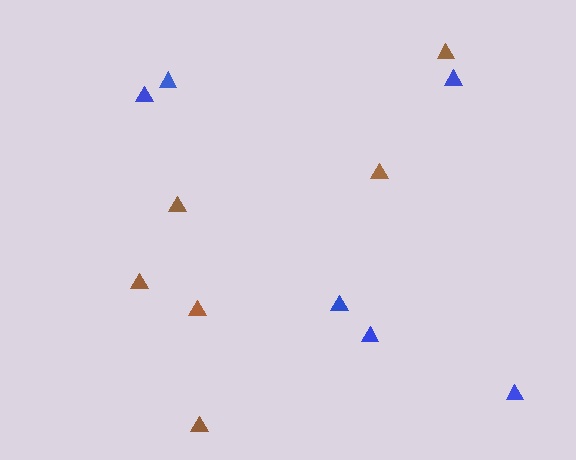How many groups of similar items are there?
There are 2 groups: one group of blue triangles (6) and one group of brown triangles (6).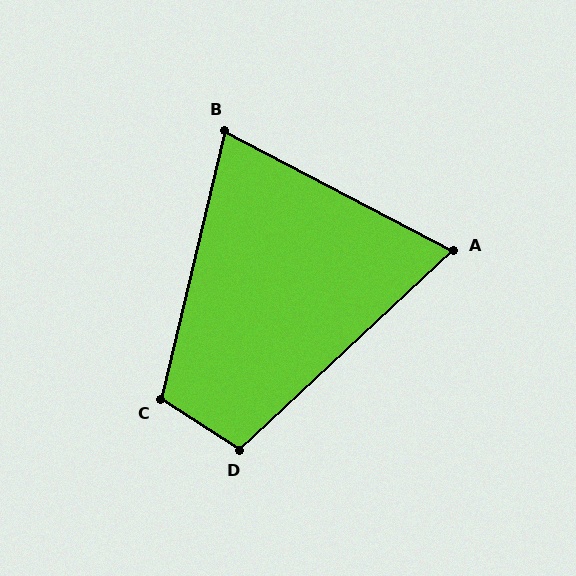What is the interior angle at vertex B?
Approximately 76 degrees (acute).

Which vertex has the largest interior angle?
C, at approximately 109 degrees.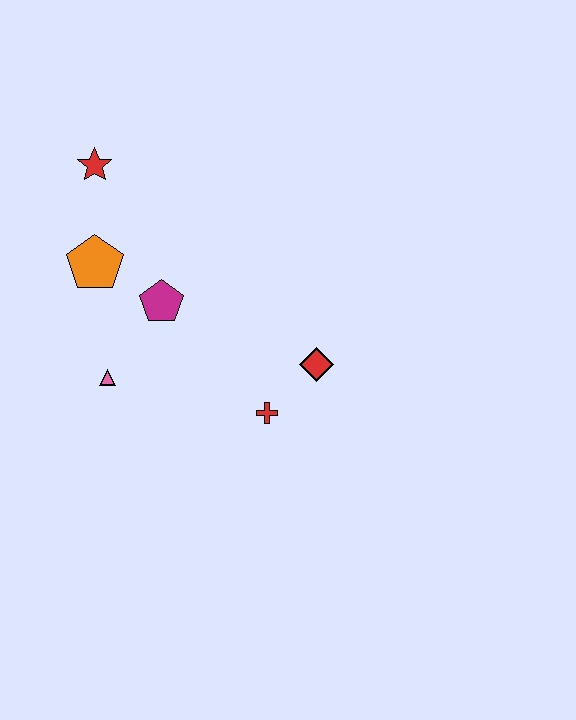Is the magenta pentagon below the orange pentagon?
Yes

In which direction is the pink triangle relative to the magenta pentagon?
The pink triangle is below the magenta pentagon.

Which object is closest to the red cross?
The red diamond is closest to the red cross.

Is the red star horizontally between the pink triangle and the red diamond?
No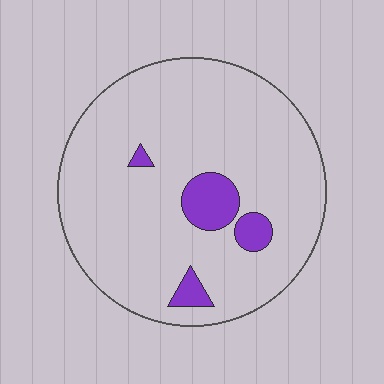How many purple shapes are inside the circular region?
4.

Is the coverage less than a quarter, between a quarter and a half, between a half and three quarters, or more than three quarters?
Less than a quarter.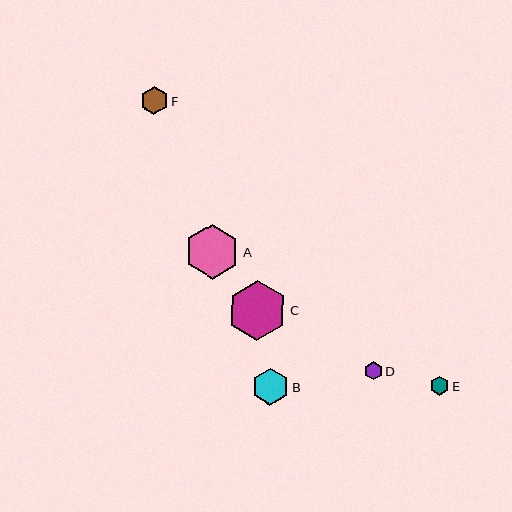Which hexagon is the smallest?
Hexagon D is the smallest with a size of approximately 18 pixels.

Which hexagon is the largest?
Hexagon C is the largest with a size of approximately 60 pixels.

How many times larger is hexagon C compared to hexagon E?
Hexagon C is approximately 3.1 times the size of hexagon E.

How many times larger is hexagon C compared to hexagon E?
Hexagon C is approximately 3.1 times the size of hexagon E.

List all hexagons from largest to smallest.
From largest to smallest: C, A, B, F, E, D.